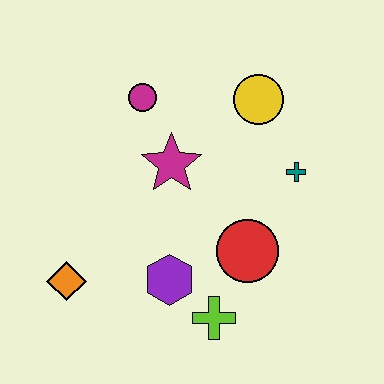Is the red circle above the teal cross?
No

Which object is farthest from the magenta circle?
The lime cross is farthest from the magenta circle.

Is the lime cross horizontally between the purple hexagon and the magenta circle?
No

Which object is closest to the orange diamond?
The purple hexagon is closest to the orange diamond.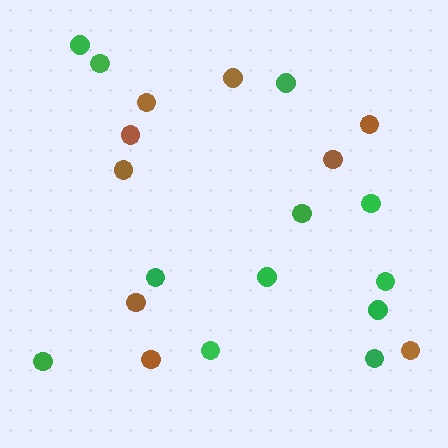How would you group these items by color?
There are 2 groups: one group of brown circles (9) and one group of green circles (12).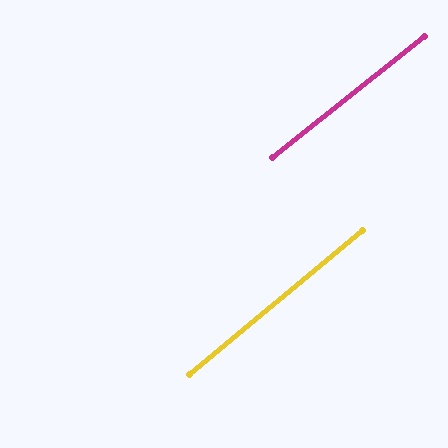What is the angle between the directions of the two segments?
Approximately 1 degree.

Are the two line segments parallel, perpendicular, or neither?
Parallel — their directions differ by only 1.0°.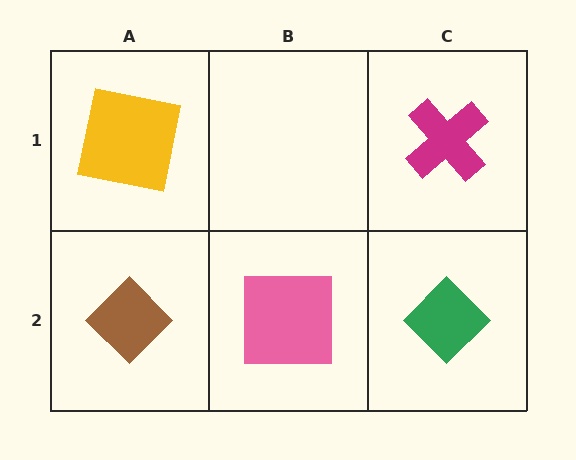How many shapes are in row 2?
3 shapes.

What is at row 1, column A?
A yellow square.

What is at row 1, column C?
A magenta cross.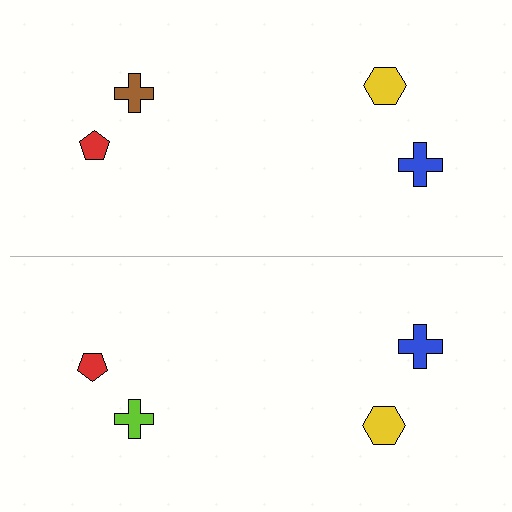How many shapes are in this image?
There are 8 shapes in this image.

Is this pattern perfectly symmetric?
No, the pattern is not perfectly symmetric. The lime cross on the bottom side breaks the symmetry — its mirror counterpart is brown.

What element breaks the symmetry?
The lime cross on the bottom side breaks the symmetry — its mirror counterpart is brown.